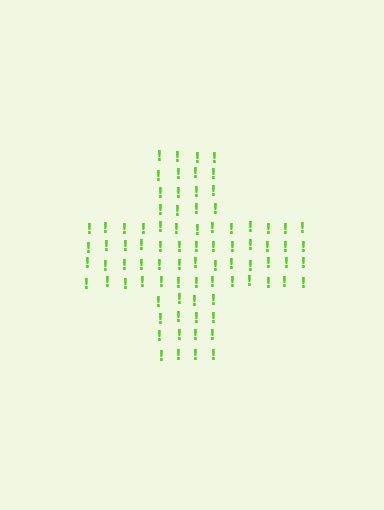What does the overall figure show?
The overall figure shows a cross.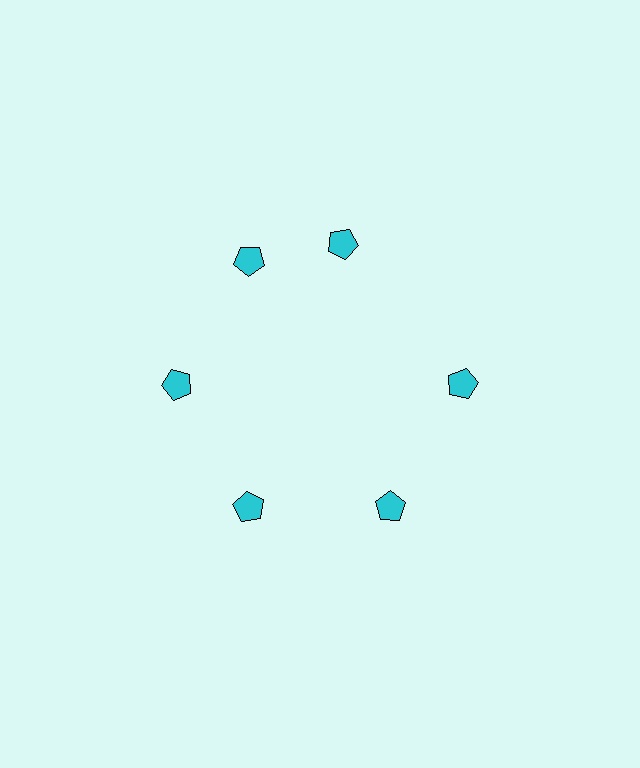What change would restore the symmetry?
The symmetry would be restored by rotating it back into even spacing with its neighbors so that all 6 pentagons sit at equal angles and equal distance from the center.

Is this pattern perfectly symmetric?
No. The 6 cyan pentagons are arranged in a ring, but one element near the 1 o'clock position is rotated out of alignment along the ring, breaking the 6-fold rotational symmetry.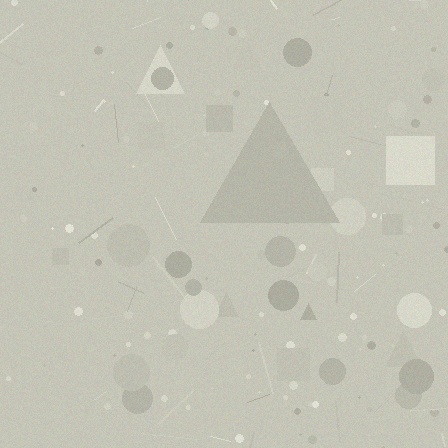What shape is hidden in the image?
A triangle is hidden in the image.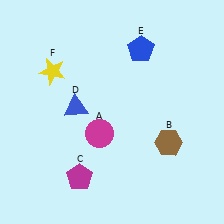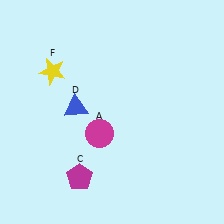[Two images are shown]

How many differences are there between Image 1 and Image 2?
There are 2 differences between the two images.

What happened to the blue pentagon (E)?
The blue pentagon (E) was removed in Image 2. It was in the top-right area of Image 1.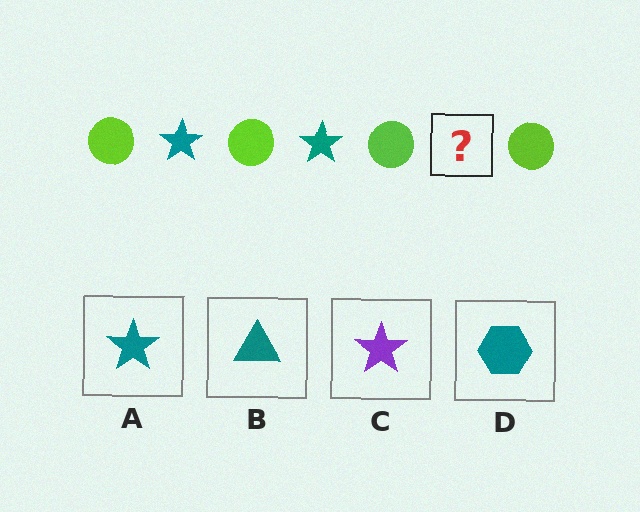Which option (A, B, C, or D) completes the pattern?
A.